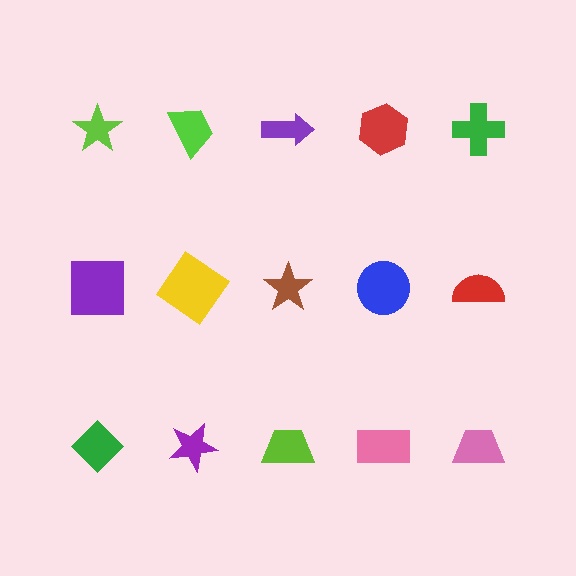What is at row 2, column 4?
A blue circle.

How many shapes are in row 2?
5 shapes.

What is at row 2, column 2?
A yellow diamond.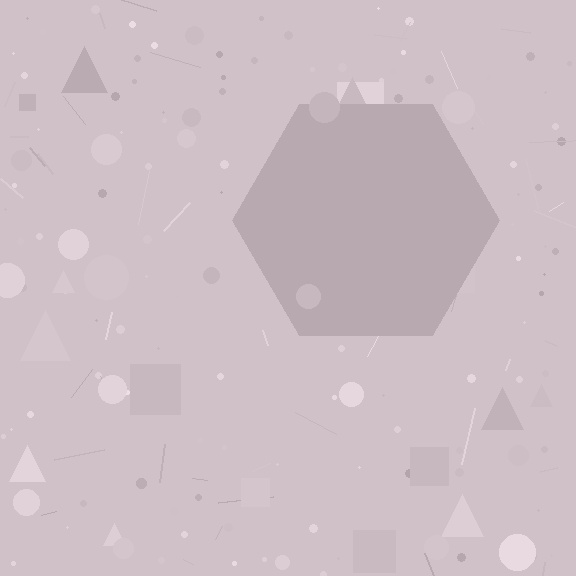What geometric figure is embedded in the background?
A hexagon is embedded in the background.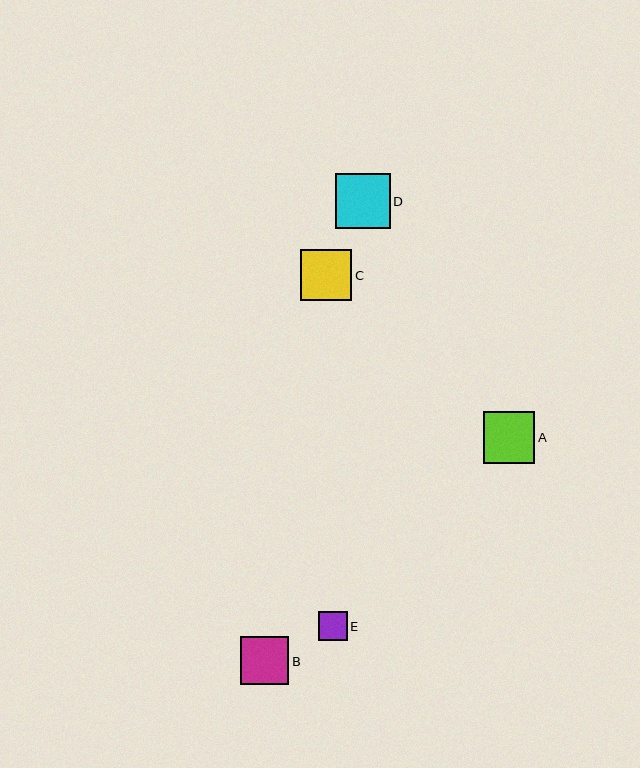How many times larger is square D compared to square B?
Square D is approximately 1.2 times the size of square B.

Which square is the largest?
Square D is the largest with a size of approximately 55 pixels.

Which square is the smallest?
Square E is the smallest with a size of approximately 28 pixels.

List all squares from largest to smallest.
From largest to smallest: D, C, A, B, E.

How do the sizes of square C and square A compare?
Square C and square A are approximately the same size.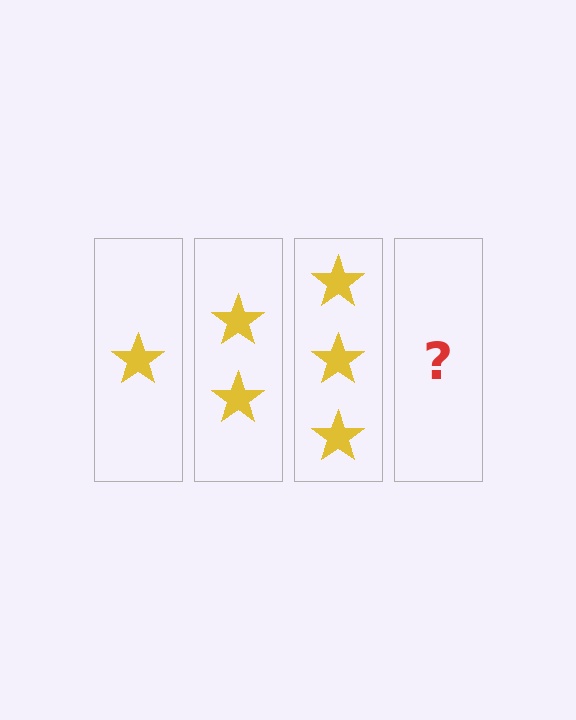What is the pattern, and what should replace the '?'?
The pattern is that each step adds one more star. The '?' should be 4 stars.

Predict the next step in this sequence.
The next step is 4 stars.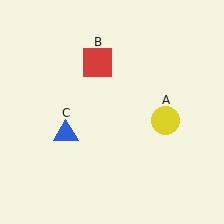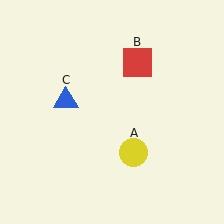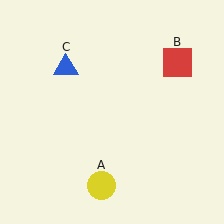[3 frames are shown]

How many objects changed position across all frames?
3 objects changed position: yellow circle (object A), red square (object B), blue triangle (object C).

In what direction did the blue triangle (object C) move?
The blue triangle (object C) moved up.